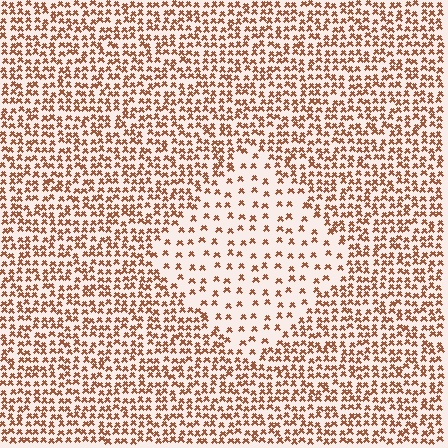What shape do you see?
I see a diamond.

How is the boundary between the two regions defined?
The boundary is defined by a change in element density (approximately 2.4x ratio). All elements are the same color, size, and shape.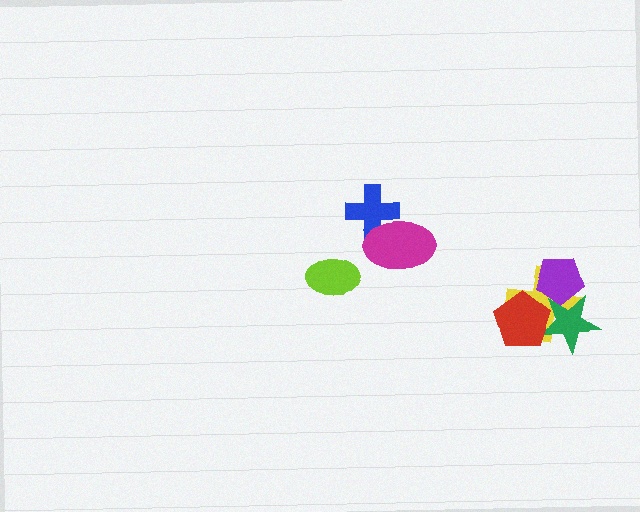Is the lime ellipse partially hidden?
No, no other shape covers it.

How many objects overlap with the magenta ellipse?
1 object overlaps with the magenta ellipse.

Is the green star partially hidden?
Yes, it is partially covered by another shape.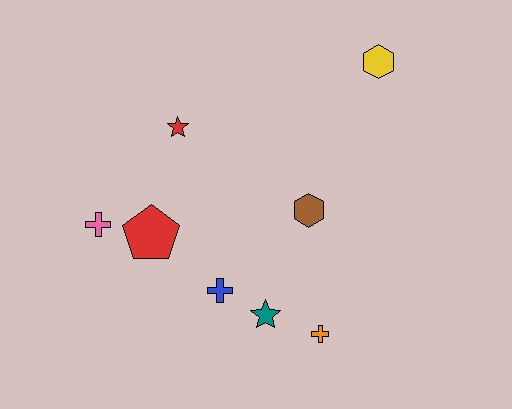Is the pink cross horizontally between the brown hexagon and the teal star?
No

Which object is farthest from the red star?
The orange cross is farthest from the red star.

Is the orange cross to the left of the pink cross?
No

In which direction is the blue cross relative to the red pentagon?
The blue cross is to the right of the red pentagon.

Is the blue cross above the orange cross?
Yes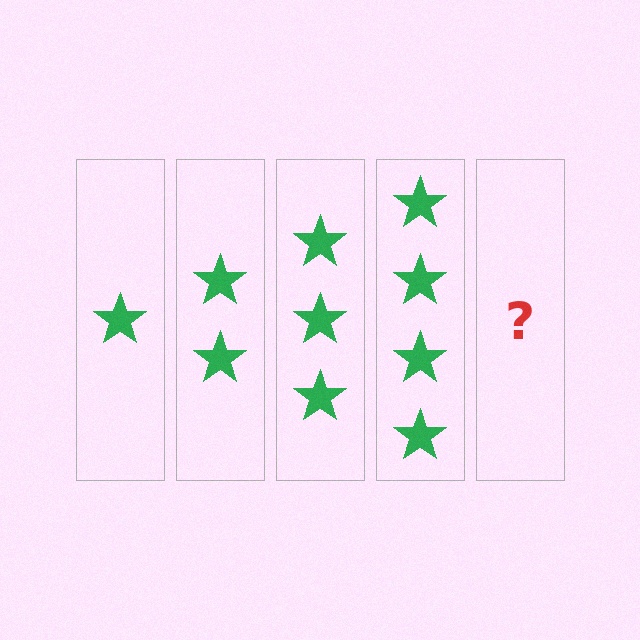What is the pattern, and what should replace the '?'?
The pattern is that each step adds one more star. The '?' should be 5 stars.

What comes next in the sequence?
The next element should be 5 stars.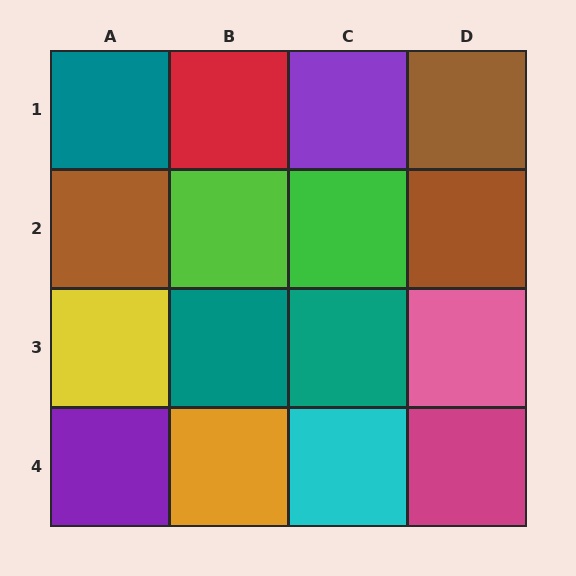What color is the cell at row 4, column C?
Cyan.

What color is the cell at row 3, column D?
Pink.